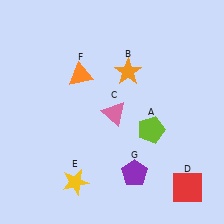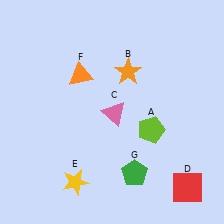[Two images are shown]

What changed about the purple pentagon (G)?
In Image 1, G is purple. In Image 2, it changed to green.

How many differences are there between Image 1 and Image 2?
There is 1 difference between the two images.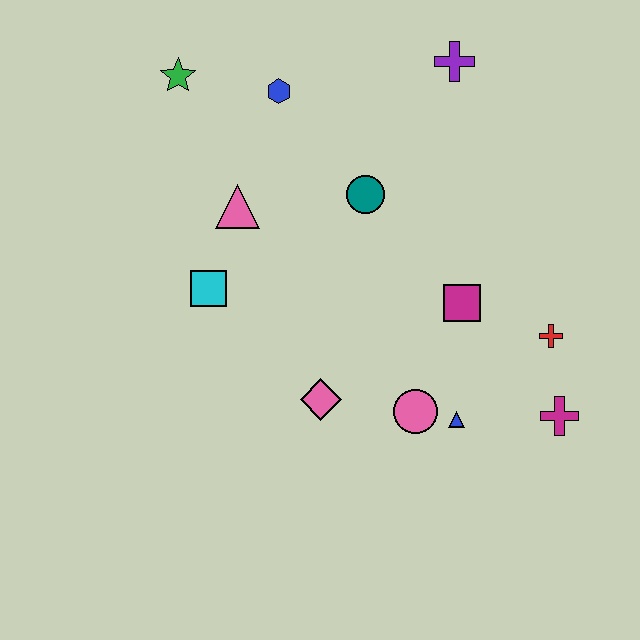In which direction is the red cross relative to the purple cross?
The red cross is below the purple cross.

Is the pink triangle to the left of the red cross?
Yes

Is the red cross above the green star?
No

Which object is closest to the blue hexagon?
The green star is closest to the blue hexagon.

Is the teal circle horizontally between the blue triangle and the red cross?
No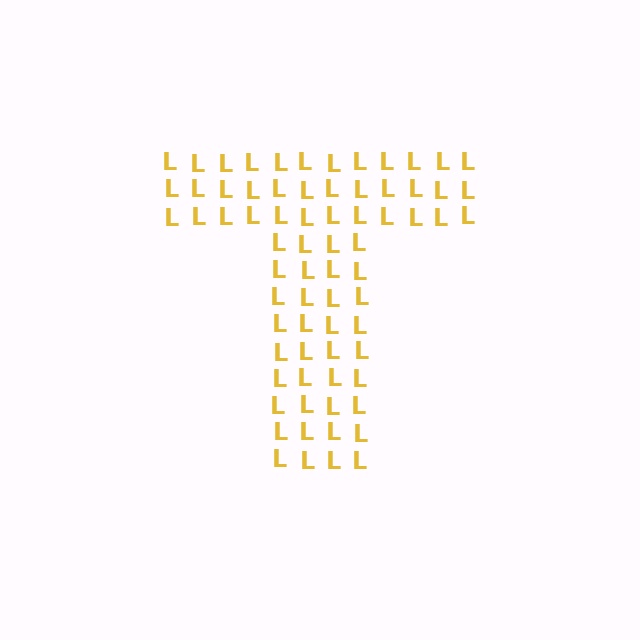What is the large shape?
The large shape is the letter T.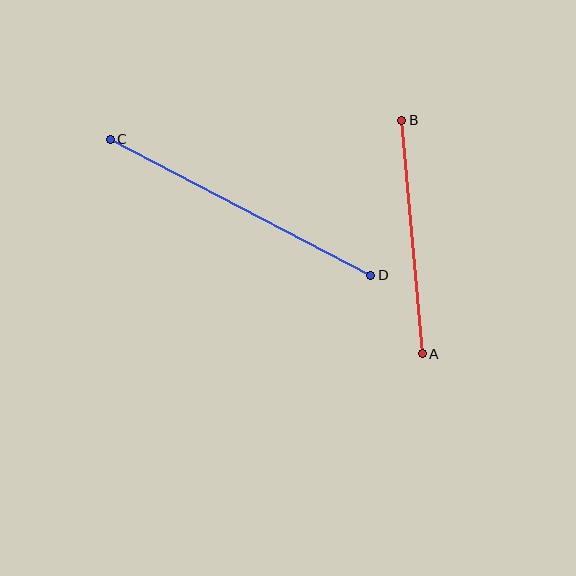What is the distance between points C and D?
The distance is approximately 294 pixels.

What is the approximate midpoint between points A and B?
The midpoint is at approximately (412, 237) pixels.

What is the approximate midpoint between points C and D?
The midpoint is at approximately (240, 207) pixels.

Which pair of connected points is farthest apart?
Points C and D are farthest apart.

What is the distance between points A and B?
The distance is approximately 234 pixels.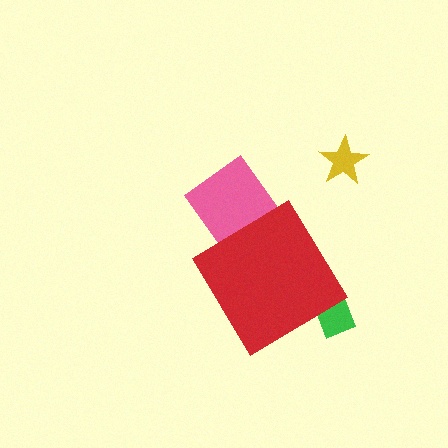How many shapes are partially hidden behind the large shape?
2 shapes are partially hidden.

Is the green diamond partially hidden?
Yes, the green diamond is partially hidden behind the red diamond.